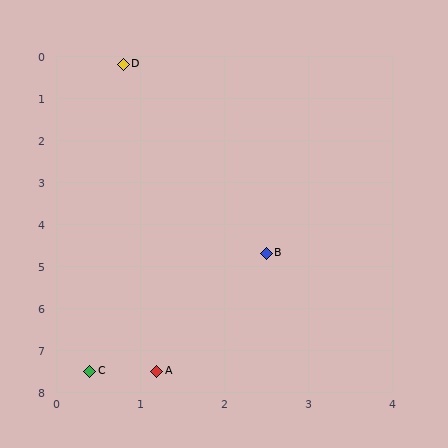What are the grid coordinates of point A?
Point A is at approximately (1.2, 7.5).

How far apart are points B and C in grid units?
Points B and C are about 3.5 grid units apart.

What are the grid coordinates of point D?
Point D is at approximately (0.8, 0.2).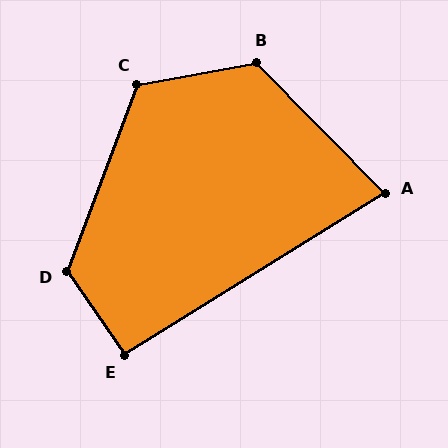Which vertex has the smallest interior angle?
A, at approximately 77 degrees.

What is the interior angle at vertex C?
Approximately 121 degrees (obtuse).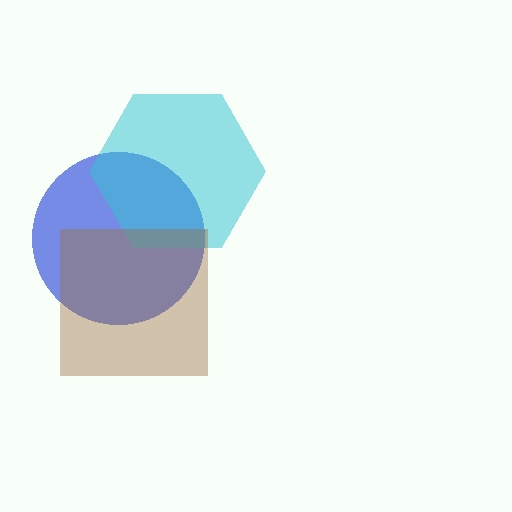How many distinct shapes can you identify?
There are 3 distinct shapes: a blue circle, a cyan hexagon, a brown square.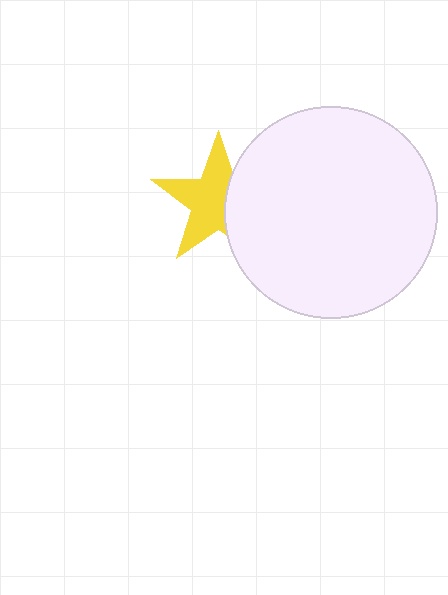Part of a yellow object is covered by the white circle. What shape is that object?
It is a star.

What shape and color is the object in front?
The object in front is a white circle.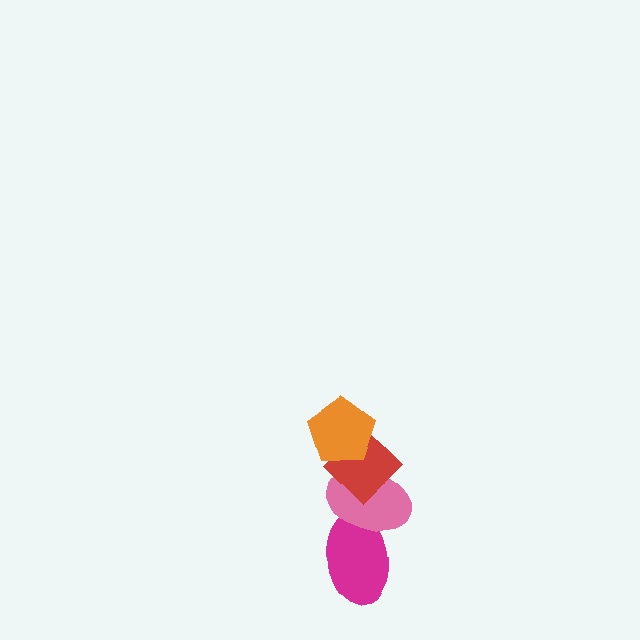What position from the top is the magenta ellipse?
The magenta ellipse is 4th from the top.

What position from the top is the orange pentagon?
The orange pentagon is 1st from the top.